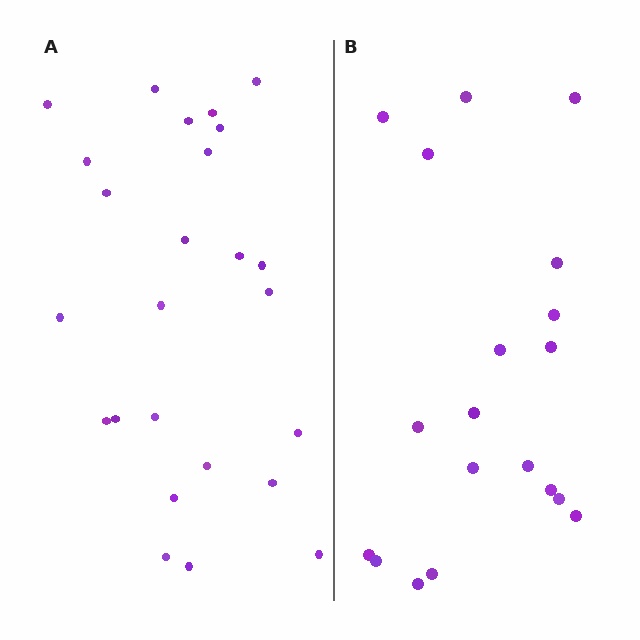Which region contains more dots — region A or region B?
Region A (the left region) has more dots.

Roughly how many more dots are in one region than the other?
Region A has about 6 more dots than region B.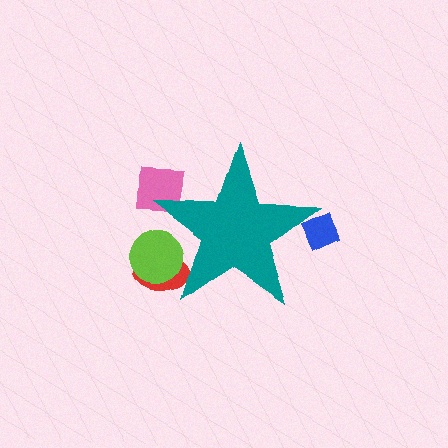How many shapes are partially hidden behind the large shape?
4 shapes are partially hidden.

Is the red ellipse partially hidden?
Yes, the red ellipse is partially hidden behind the teal star.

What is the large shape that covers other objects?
A teal star.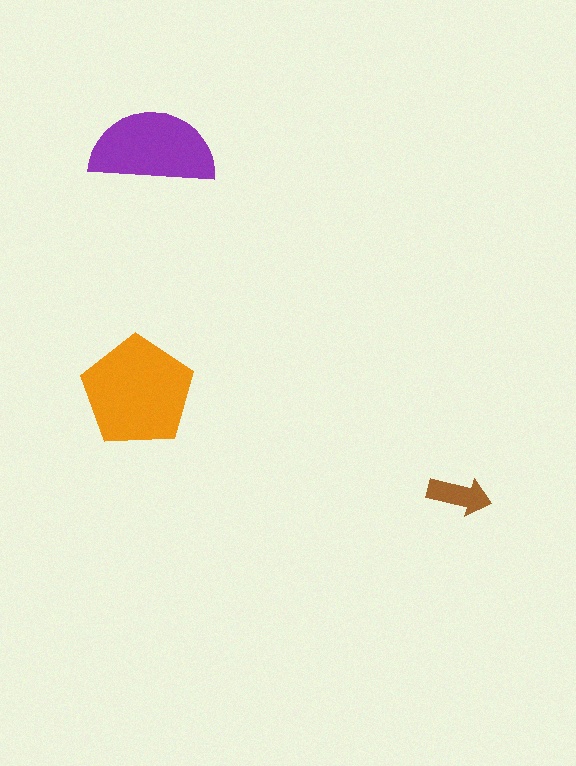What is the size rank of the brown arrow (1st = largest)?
3rd.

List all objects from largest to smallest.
The orange pentagon, the purple semicircle, the brown arrow.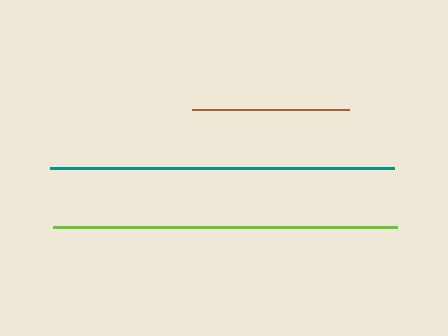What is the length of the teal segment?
The teal segment is approximately 344 pixels long.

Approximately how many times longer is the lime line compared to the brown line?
The lime line is approximately 2.2 times the length of the brown line.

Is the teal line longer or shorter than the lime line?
The teal line is longer than the lime line.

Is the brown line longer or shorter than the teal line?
The teal line is longer than the brown line.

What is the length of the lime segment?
The lime segment is approximately 344 pixels long.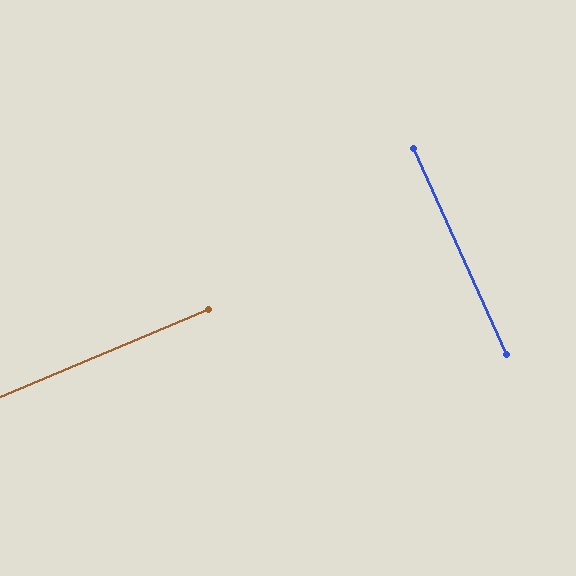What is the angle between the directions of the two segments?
Approximately 89 degrees.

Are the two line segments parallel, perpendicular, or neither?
Perpendicular — they meet at approximately 89°.